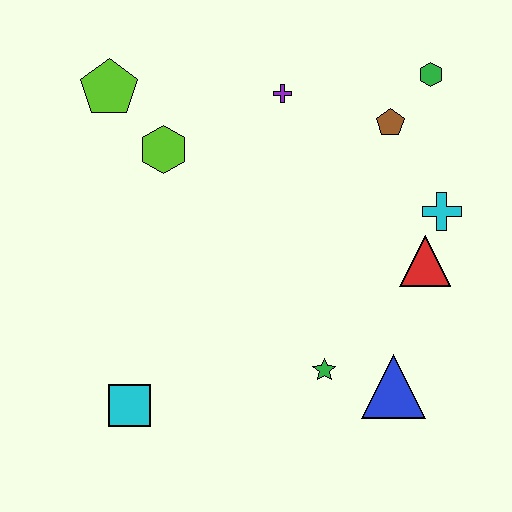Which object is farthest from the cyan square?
The green hexagon is farthest from the cyan square.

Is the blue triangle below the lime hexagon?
Yes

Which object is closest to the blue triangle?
The green star is closest to the blue triangle.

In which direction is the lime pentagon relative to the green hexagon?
The lime pentagon is to the left of the green hexagon.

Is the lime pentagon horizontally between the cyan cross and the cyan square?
No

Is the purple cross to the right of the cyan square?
Yes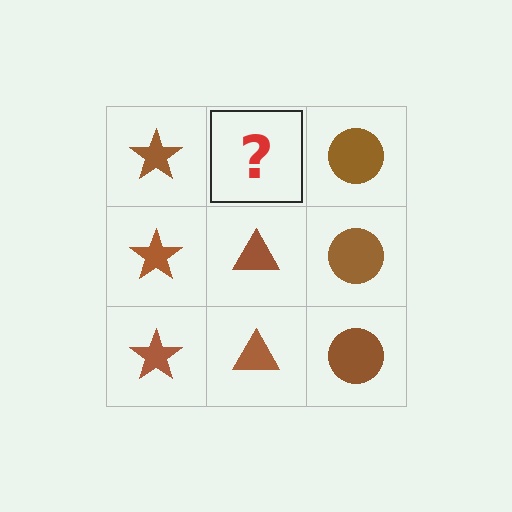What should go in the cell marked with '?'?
The missing cell should contain a brown triangle.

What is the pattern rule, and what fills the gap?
The rule is that each column has a consistent shape. The gap should be filled with a brown triangle.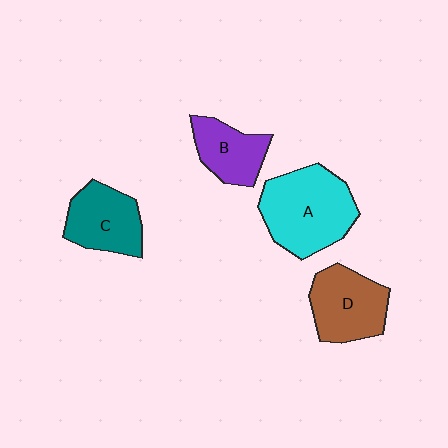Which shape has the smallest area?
Shape B (purple).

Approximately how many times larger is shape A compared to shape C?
Approximately 1.5 times.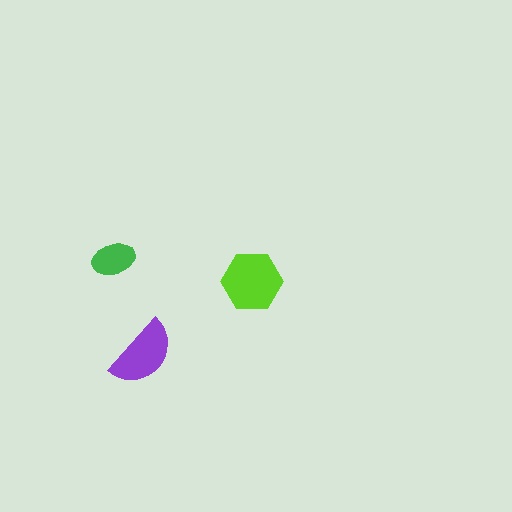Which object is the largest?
The lime hexagon.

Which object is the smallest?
The green ellipse.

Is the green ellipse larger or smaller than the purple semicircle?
Smaller.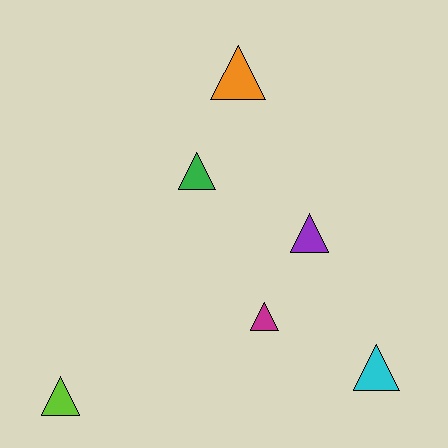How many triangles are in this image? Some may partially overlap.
There are 6 triangles.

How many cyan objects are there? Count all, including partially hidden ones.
There is 1 cyan object.